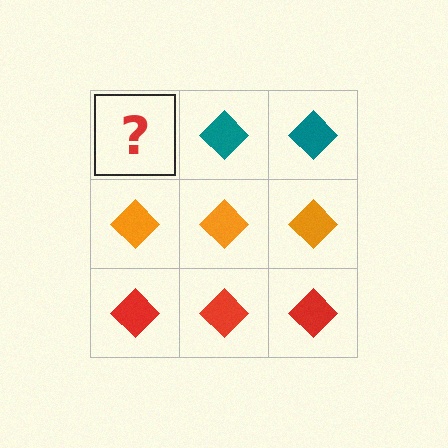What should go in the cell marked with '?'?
The missing cell should contain a teal diamond.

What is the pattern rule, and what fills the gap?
The rule is that each row has a consistent color. The gap should be filled with a teal diamond.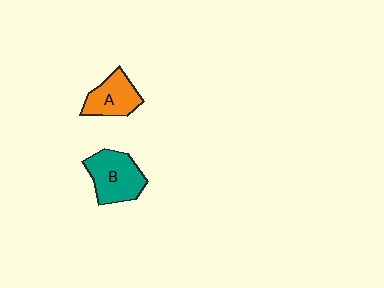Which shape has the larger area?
Shape B (teal).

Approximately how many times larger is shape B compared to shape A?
Approximately 1.3 times.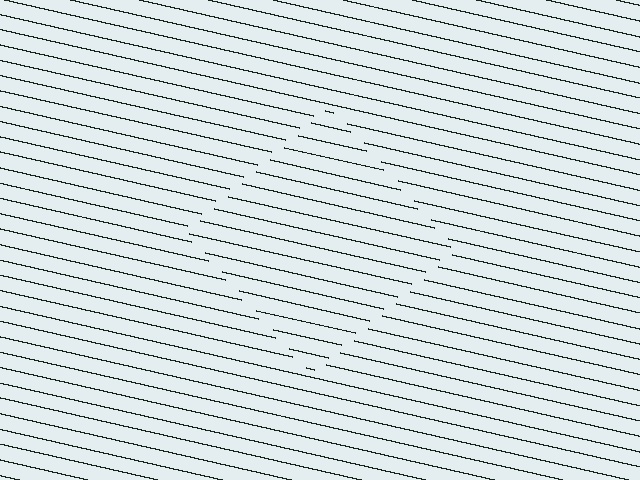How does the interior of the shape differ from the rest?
The interior of the shape contains the same grating, shifted by half a period — the contour is defined by the phase discontinuity where line-ends from the inner and outer gratings abut.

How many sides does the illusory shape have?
4 sides — the line-ends trace a square.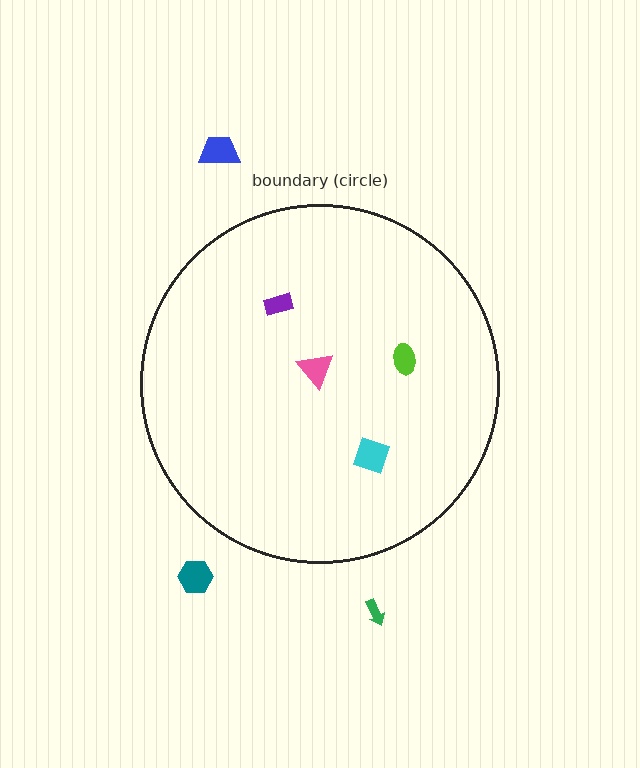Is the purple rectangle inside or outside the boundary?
Inside.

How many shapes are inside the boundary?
4 inside, 3 outside.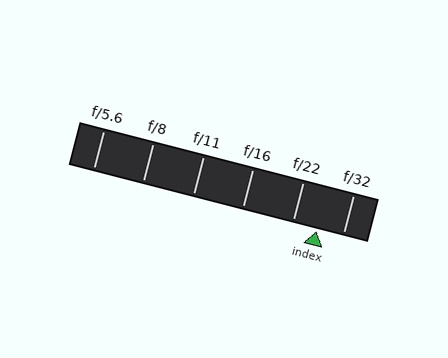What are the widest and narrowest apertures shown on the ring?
The widest aperture shown is f/5.6 and the narrowest is f/32.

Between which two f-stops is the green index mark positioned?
The index mark is between f/22 and f/32.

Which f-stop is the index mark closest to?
The index mark is closest to f/22.